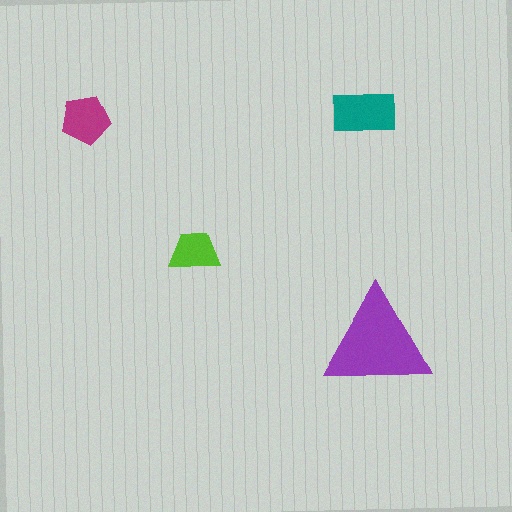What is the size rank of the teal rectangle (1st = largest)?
2nd.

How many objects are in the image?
There are 4 objects in the image.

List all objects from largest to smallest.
The purple triangle, the teal rectangle, the magenta pentagon, the lime trapezoid.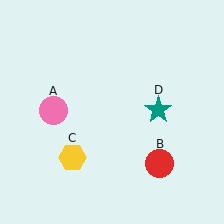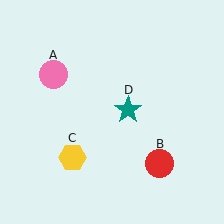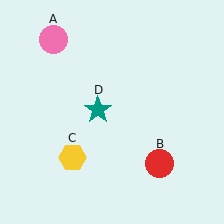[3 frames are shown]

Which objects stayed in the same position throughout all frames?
Red circle (object B) and yellow hexagon (object C) remained stationary.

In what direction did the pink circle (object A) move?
The pink circle (object A) moved up.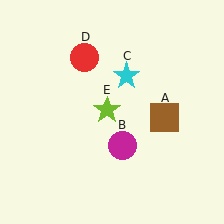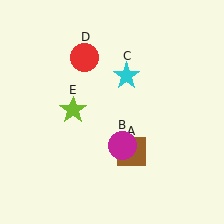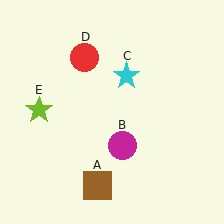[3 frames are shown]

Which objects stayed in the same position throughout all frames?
Magenta circle (object B) and cyan star (object C) and red circle (object D) remained stationary.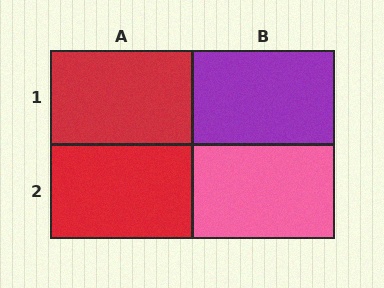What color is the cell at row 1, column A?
Red.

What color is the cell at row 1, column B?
Purple.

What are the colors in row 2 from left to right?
Red, pink.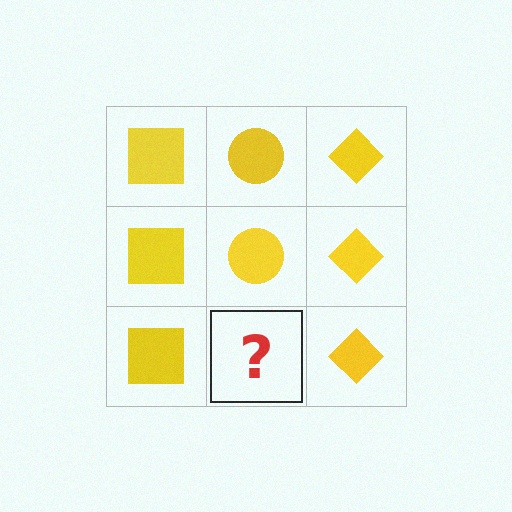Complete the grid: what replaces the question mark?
The question mark should be replaced with a yellow circle.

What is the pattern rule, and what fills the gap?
The rule is that each column has a consistent shape. The gap should be filled with a yellow circle.